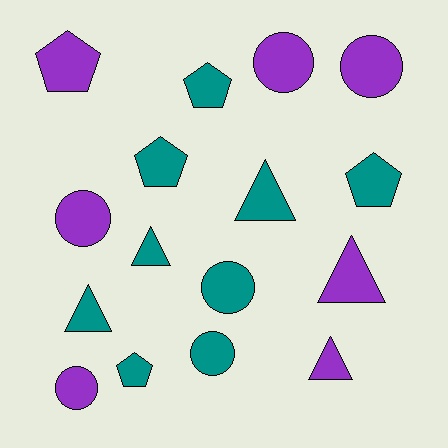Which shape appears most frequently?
Circle, with 6 objects.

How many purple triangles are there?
There are 2 purple triangles.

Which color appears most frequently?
Teal, with 9 objects.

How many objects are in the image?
There are 16 objects.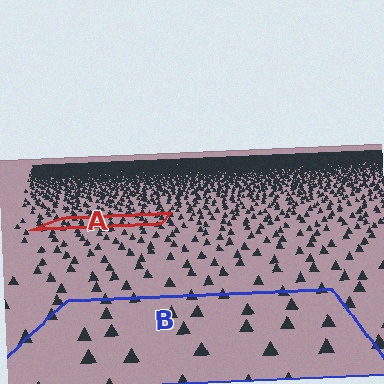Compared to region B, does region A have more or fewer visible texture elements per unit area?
Region A has more texture elements per unit area — they are packed more densely because it is farther away.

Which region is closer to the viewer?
Region B is closer. The texture elements there are larger and more spread out.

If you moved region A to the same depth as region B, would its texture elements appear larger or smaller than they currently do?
They would appear larger. At a closer depth, the same texture elements are projected at a bigger on-screen size.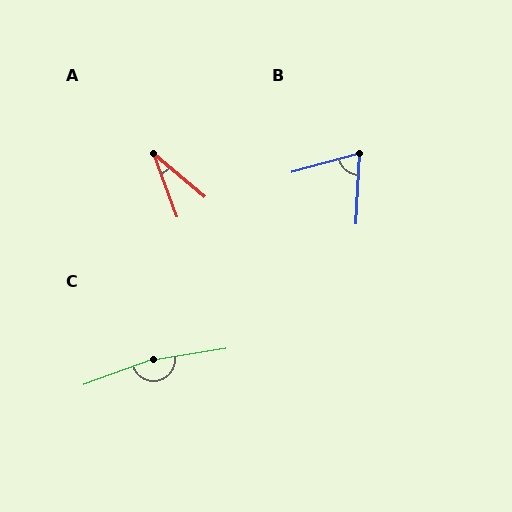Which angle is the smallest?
A, at approximately 30 degrees.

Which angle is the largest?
C, at approximately 169 degrees.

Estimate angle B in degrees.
Approximately 72 degrees.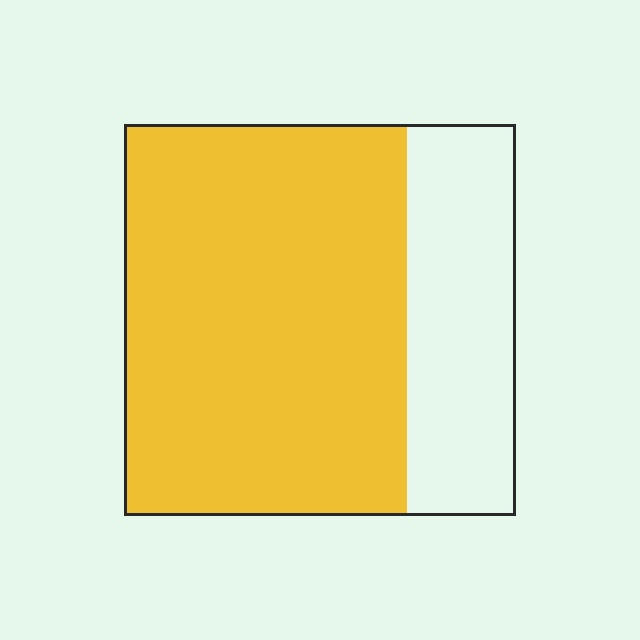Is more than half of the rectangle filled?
Yes.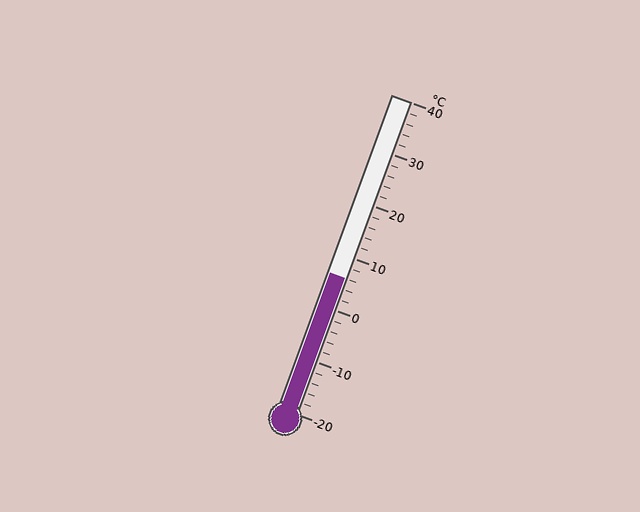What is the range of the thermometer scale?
The thermometer scale ranges from -20°C to 40°C.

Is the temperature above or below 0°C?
The temperature is above 0°C.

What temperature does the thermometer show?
The thermometer shows approximately 6°C.